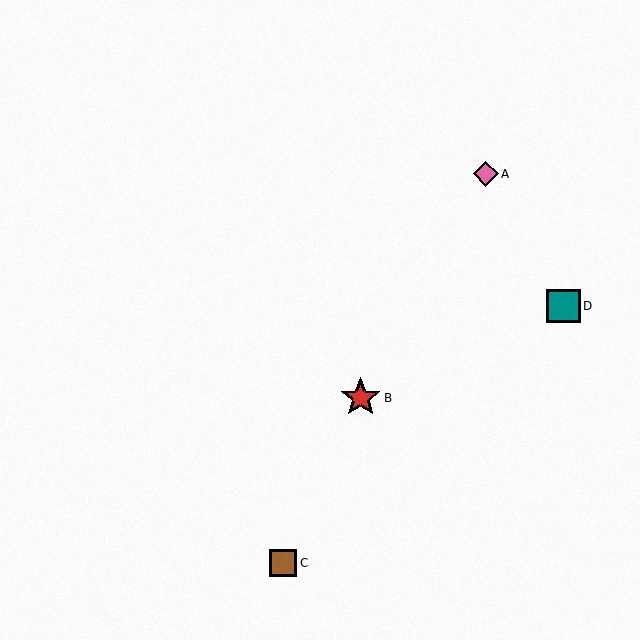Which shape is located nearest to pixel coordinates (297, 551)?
The brown square (labeled C) at (283, 563) is nearest to that location.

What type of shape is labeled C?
Shape C is a brown square.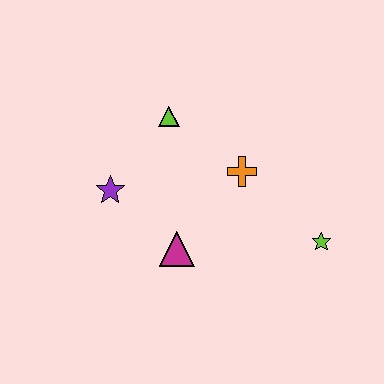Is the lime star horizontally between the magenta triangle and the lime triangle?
No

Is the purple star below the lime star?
No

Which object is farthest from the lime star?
The purple star is farthest from the lime star.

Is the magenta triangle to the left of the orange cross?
Yes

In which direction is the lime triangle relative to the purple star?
The lime triangle is above the purple star.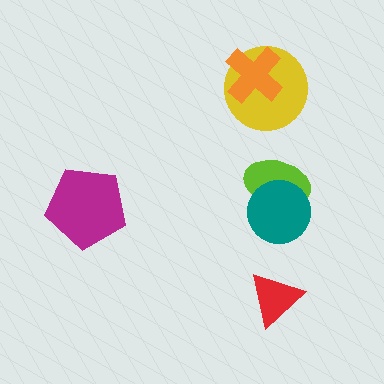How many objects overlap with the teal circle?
1 object overlaps with the teal circle.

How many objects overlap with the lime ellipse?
1 object overlaps with the lime ellipse.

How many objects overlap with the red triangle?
0 objects overlap with the red triangle.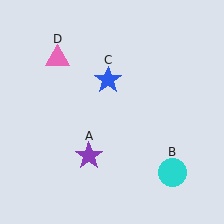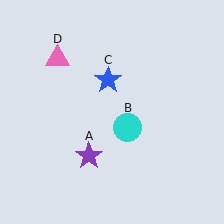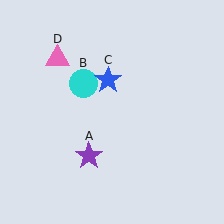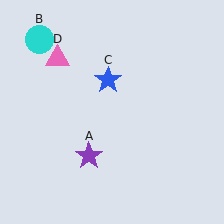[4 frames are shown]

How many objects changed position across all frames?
1 object changed position: cyan circle (object B).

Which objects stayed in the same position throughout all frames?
Purple star (object A) and blue star (object C) and pink triangle (object D) remained stationary.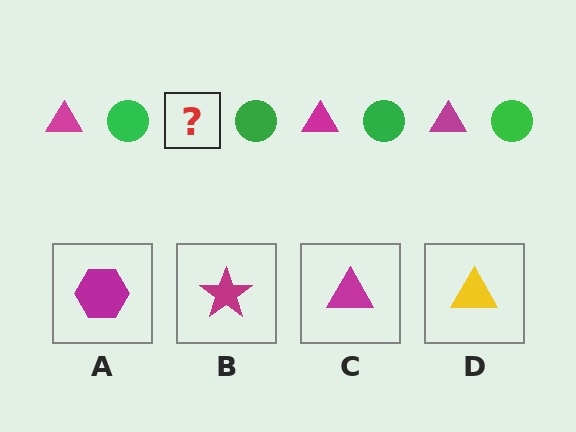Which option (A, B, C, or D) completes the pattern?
C.